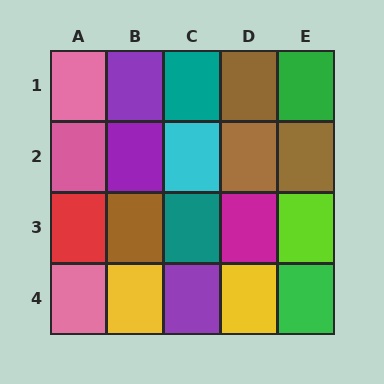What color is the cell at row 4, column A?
Pink.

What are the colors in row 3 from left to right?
Red, brown, teal, magenta, lime.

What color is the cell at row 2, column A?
Pink.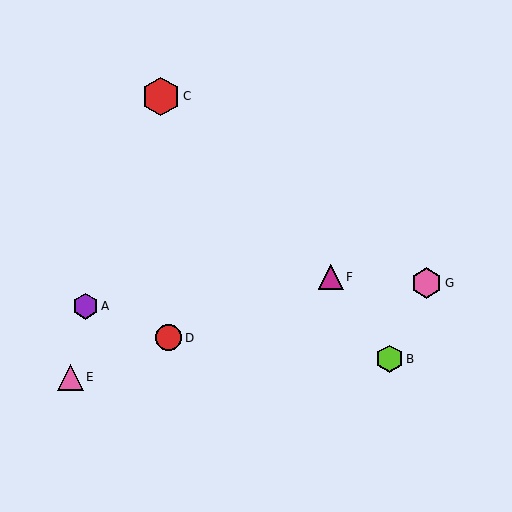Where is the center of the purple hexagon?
The center of the purple hexagon is at (85, 306).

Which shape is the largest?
The red hexagon (labeled C) is the largest.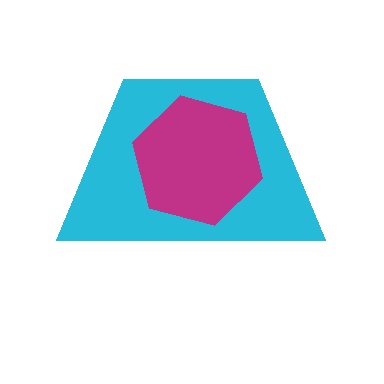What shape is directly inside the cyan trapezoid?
The magenta hexagon.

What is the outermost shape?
The cyan trapezoid.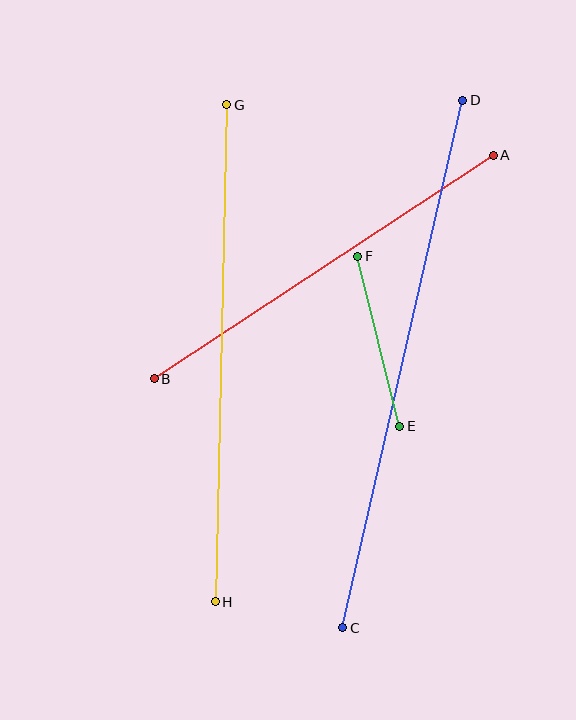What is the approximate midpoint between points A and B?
The midpoint is at approximately (324, 267) pixels.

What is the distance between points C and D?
The distance is approximately 541 pixels.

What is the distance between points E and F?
The distance is approximately 175 pixels.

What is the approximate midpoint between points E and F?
The midpoint is at approximately (379, 341) pixels.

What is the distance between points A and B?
The distance is approximately 406 pixels.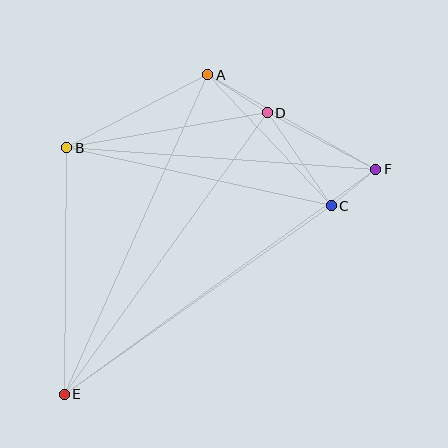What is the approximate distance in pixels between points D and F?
The distance between D and F is approximately 122 pixels.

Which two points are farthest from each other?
Points E and F are farthest from each other.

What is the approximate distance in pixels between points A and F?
The distance between A and F is approximately 193 pixels.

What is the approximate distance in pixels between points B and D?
The distance between B and D is approximately 204 pixels.